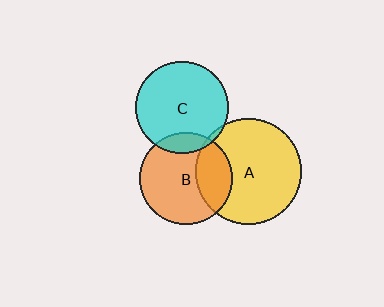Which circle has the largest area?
Circle A (yellow).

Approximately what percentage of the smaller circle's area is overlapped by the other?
Approximately 30%.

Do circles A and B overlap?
Yes.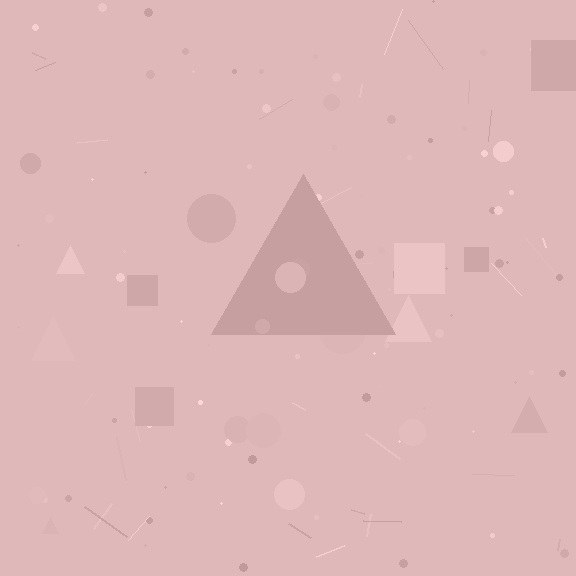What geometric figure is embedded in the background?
A triangle is embedded in the background.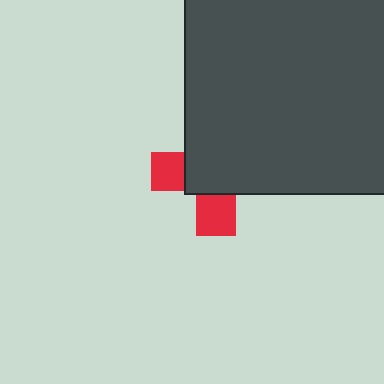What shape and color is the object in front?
The object in front is a dark gray rectangle.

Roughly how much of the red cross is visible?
A small part of it is visible (roughly 33%).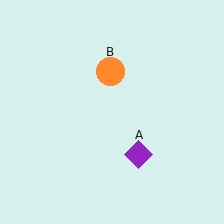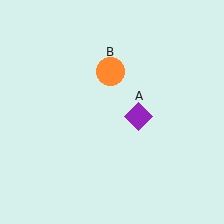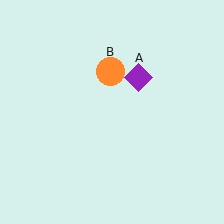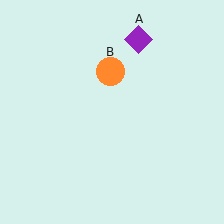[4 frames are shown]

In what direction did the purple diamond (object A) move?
The purple diamond (object A) moved up.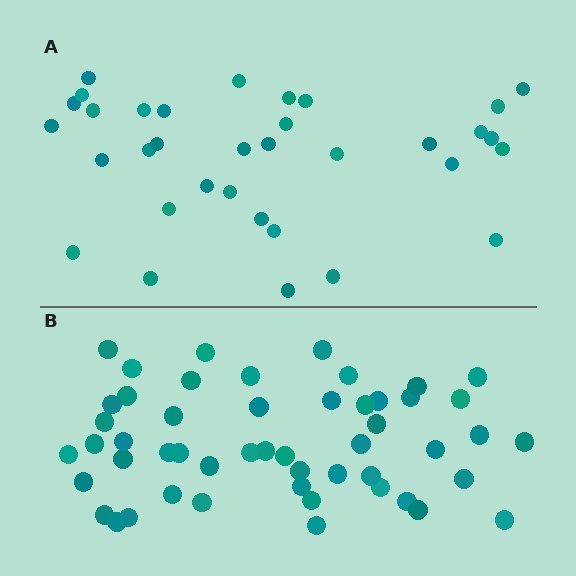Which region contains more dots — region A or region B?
Region B (the bottom region) has more dots.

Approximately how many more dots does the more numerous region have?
Region B has approximately 15 more dots than region A.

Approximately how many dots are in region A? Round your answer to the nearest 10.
About 30 dots. (The exact count is 34, which rounds to 30.)